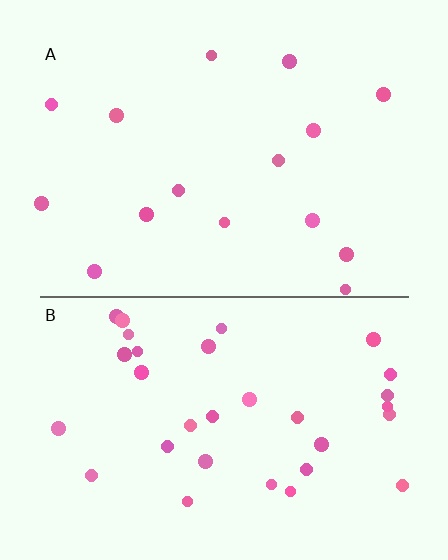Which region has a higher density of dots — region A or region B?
B (the bottom).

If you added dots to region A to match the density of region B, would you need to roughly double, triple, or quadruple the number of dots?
Approximately double.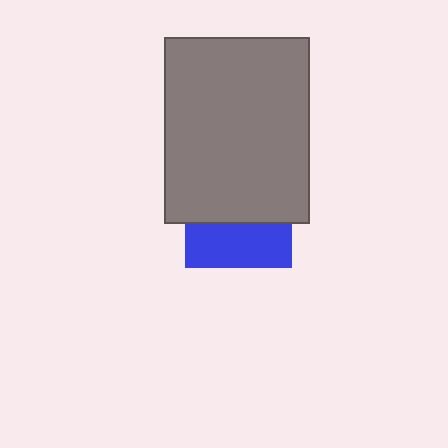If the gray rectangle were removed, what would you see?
You would see the complete blue square.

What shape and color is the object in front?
The object in front is a gray rectangle.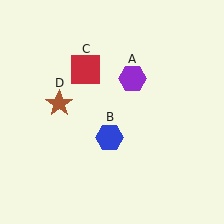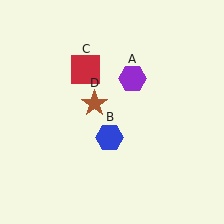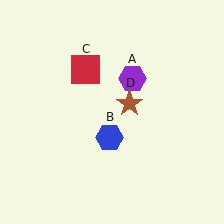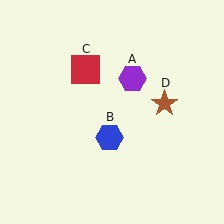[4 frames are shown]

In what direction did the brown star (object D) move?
The brown star (object D) moved right.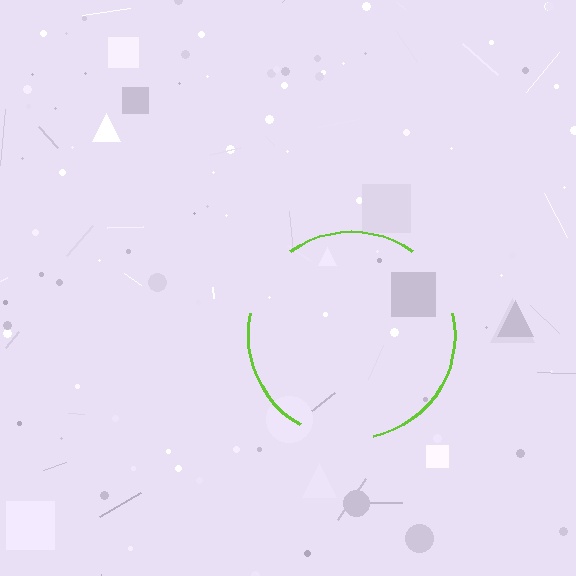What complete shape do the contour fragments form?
The contour fragments form a circle.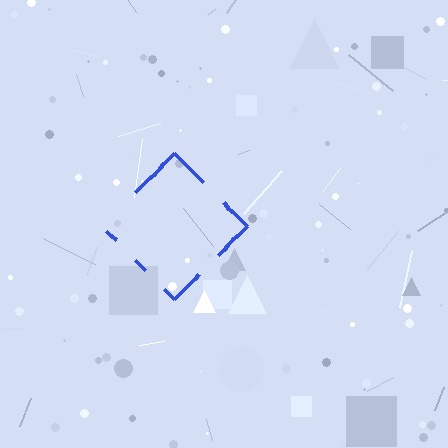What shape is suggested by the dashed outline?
The dashed outline suggests a diamond.